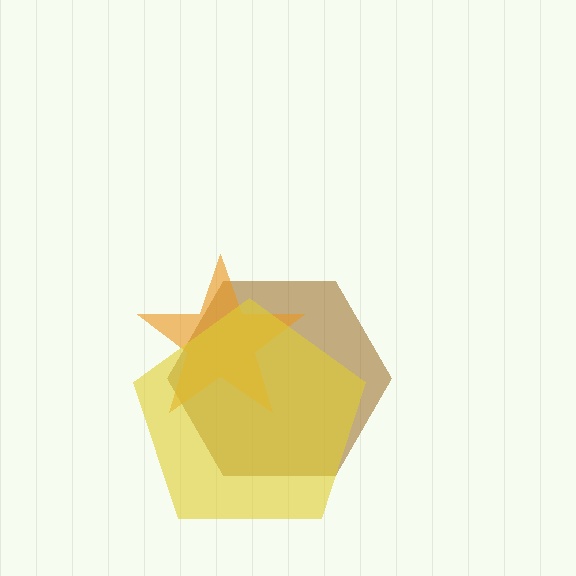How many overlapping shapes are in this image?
There are 3 overlapping shapes in the image.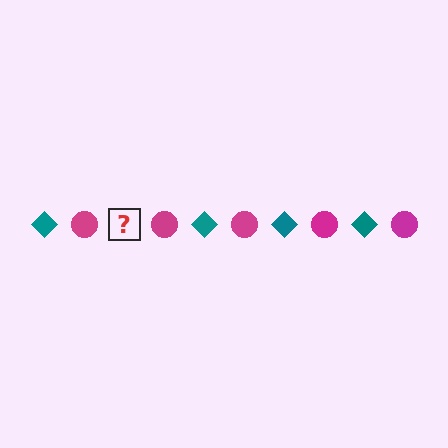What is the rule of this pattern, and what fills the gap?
The rule is that the pattern alternates between teal diamond and magenta circle. The gap should be filled with a teal diamond.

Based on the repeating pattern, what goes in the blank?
The blank should be a teal diamond.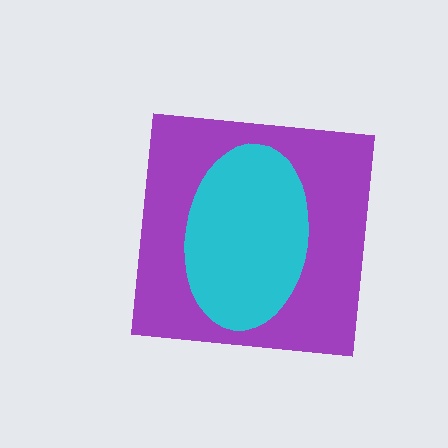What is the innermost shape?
The cyan ellipse.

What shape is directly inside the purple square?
The cyan ellipse.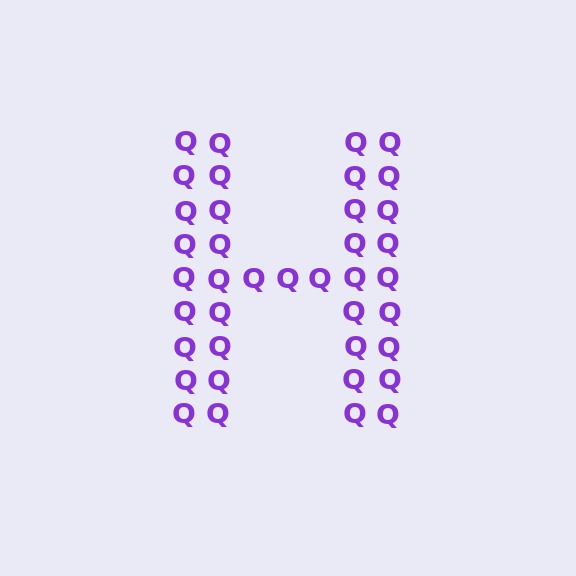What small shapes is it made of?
It is made of small letter Q's.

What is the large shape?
The large shape is the letter H.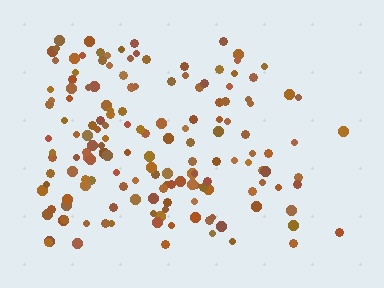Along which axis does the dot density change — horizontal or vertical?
Horizontal.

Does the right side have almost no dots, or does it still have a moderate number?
Still a moderate number, just noticeably fewer than the left.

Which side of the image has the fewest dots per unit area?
The right.